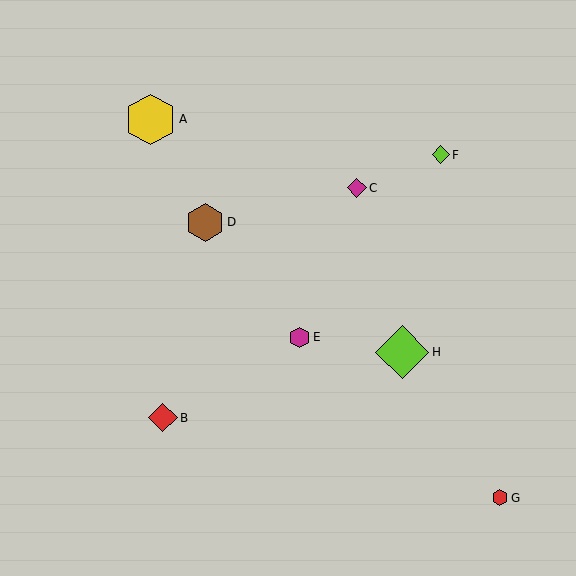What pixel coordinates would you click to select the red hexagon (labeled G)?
Click at (500, 498) to select the red hexagon G.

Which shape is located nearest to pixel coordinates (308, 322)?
The magenta hexagon (labeled E) at (300, 337) is nearest to that location.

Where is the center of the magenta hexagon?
The center of the magenta hexagon is at (300, 337).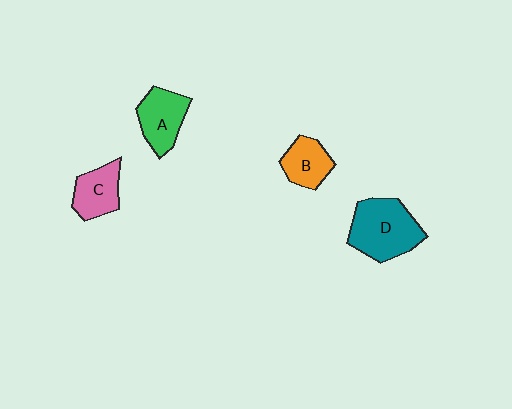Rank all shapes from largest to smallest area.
From largest to smallest: D (teal), A (green), C (pink), B (orange).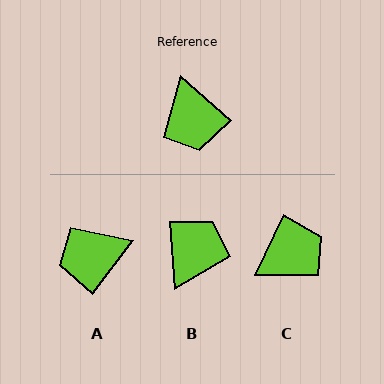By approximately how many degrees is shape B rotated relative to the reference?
Approximately 137 degrees counter-clockwise.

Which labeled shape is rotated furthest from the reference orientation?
B, about 137 degrees away.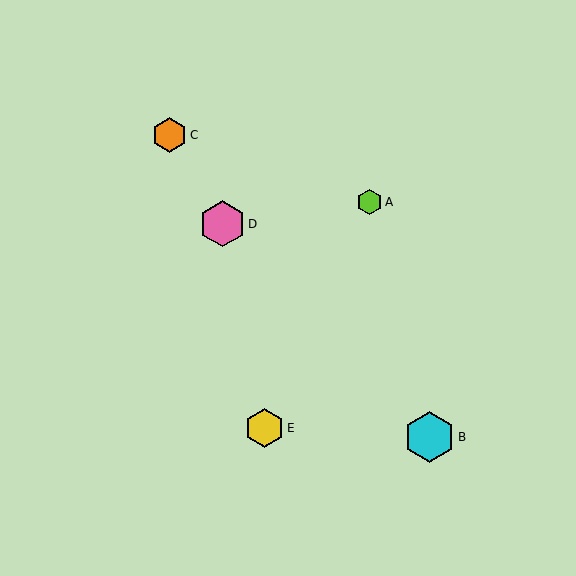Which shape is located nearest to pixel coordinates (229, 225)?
The pink hexagon (labeled D) at (222, 224) is nearest to that location.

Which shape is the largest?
The cyan hexagon (labeled B) is the largest.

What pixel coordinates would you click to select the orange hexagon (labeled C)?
Click at (170, 135) to select the orange hexagon C.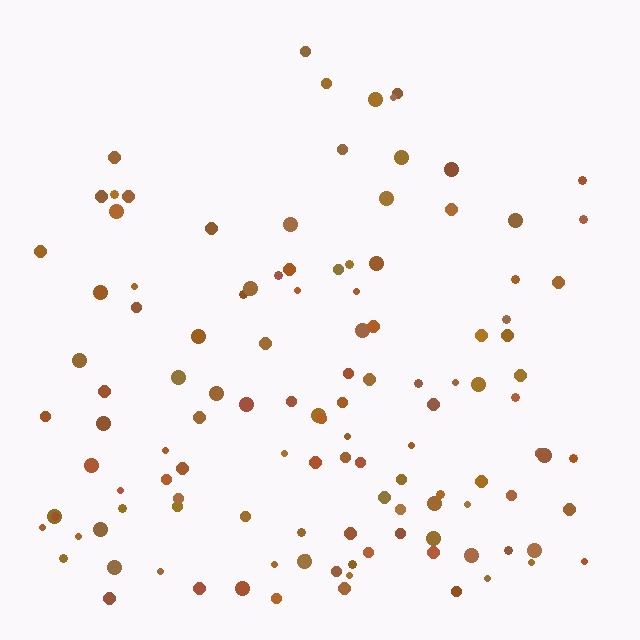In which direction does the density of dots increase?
From top to bottom, with the bottom side densest.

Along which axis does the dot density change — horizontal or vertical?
Vertical.